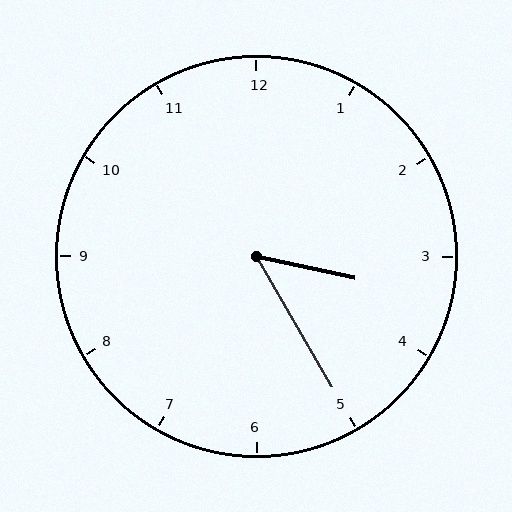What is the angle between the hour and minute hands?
Approximately 48 degrees.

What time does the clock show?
3:25.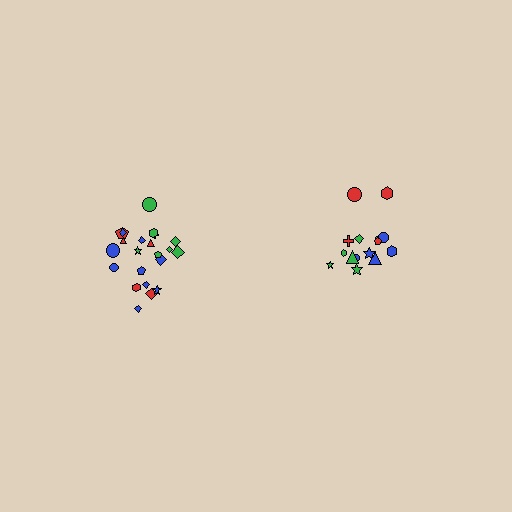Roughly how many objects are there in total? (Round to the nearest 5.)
Roughly 35 objects in total.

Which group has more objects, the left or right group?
The left group.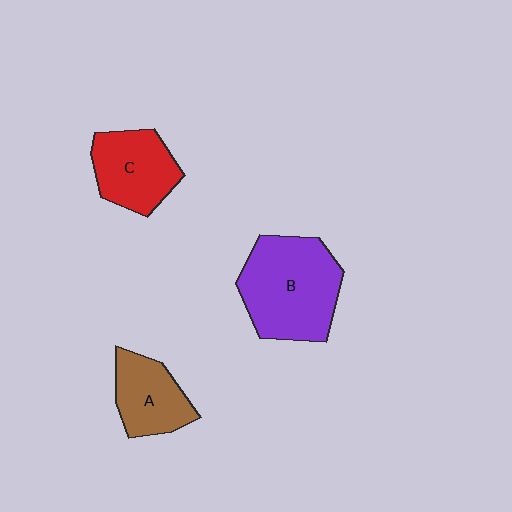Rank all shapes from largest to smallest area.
From largest to smallest: B (purple), C (red), A (brown).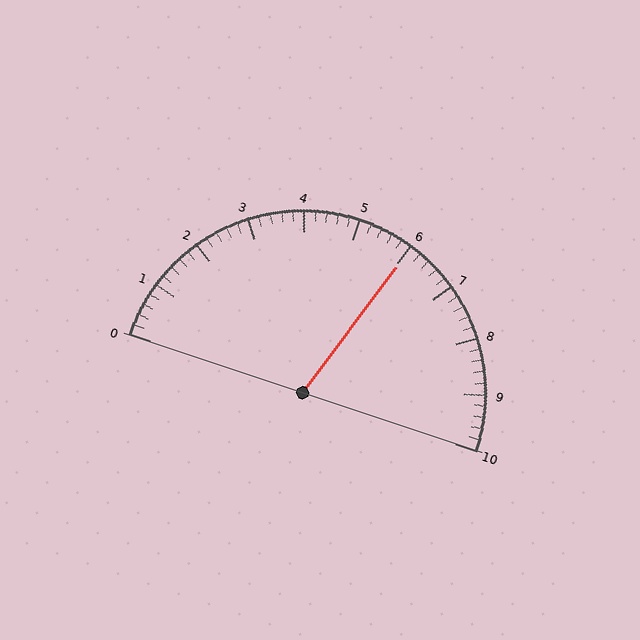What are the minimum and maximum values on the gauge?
The gauge ranges from 0 to 10.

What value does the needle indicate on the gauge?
The needle indicates approximately 6.0.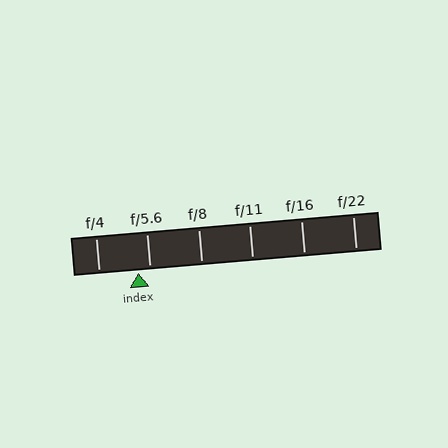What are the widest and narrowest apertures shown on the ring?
The widest aperture shown is f/4 and the narrowest is f/22.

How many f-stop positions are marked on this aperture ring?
There are 6 f-stop positions marked.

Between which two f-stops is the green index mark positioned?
The index mark is between f/4 and f/5.6.